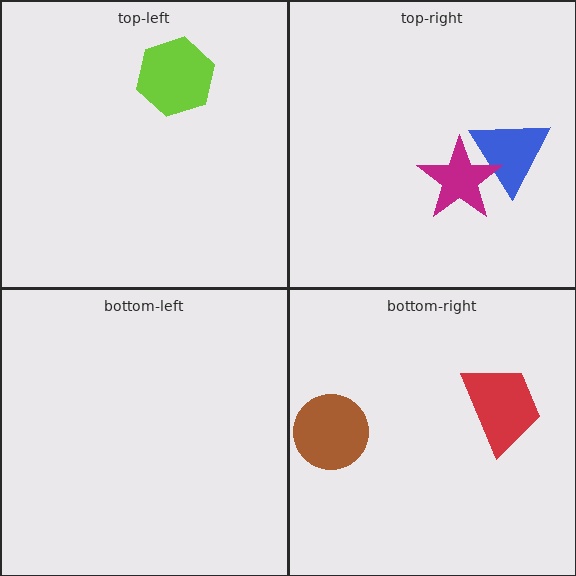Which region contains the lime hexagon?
The top-left region.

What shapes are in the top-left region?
The lime hexagon.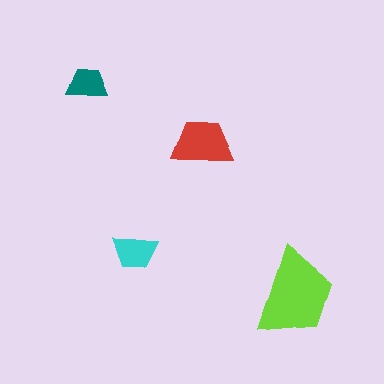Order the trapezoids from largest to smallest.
the lime one, the red one, the cyan one, the teal one.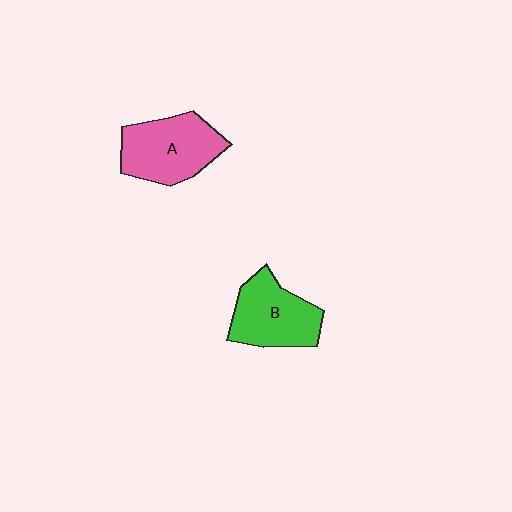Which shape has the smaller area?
Shape B (green).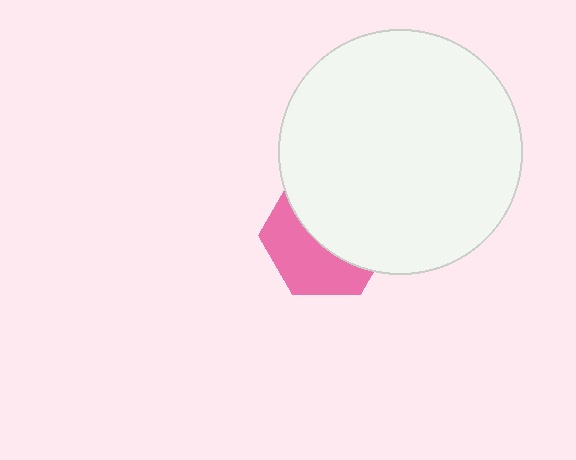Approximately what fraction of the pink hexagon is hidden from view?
Roughly 56% of the pink hexagon is hidden behind the white circle.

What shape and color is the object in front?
The object in front is a white circle.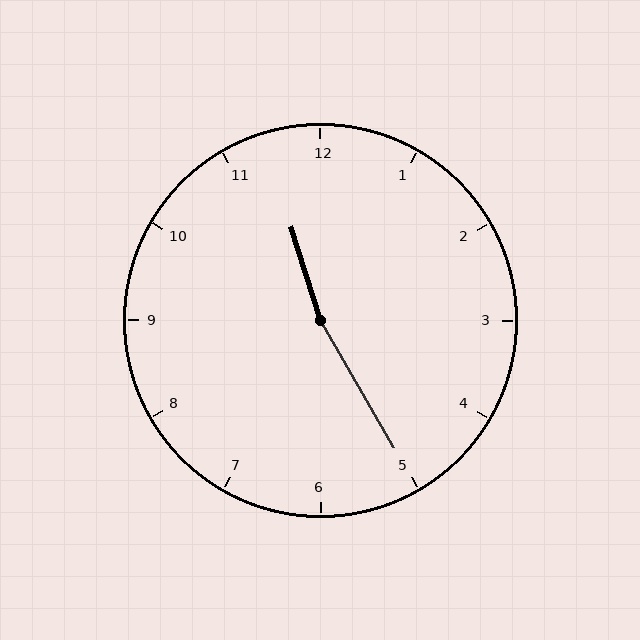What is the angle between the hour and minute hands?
Approximately 168 degrees.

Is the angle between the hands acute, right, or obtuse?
It is obtuse.